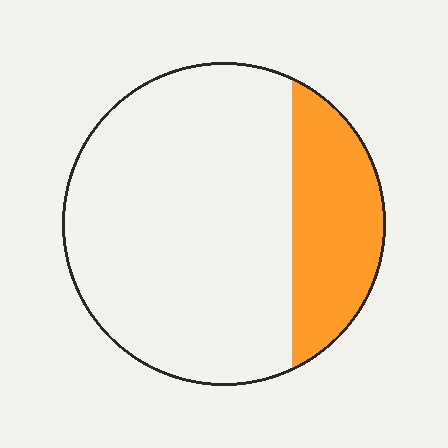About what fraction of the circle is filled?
About one quarter (1/4).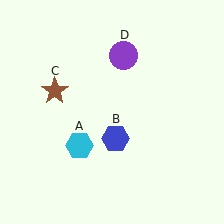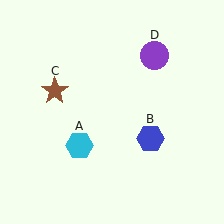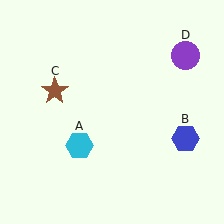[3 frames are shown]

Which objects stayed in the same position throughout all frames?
Cyan hexagon (object A) and brown star (object C) remained stationary.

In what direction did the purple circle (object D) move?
The purple circle (object D) moved right.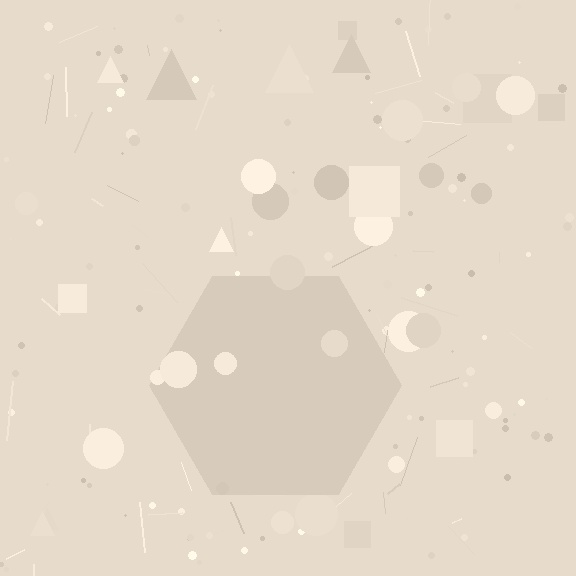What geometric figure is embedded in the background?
A hexagon is embedded in the background.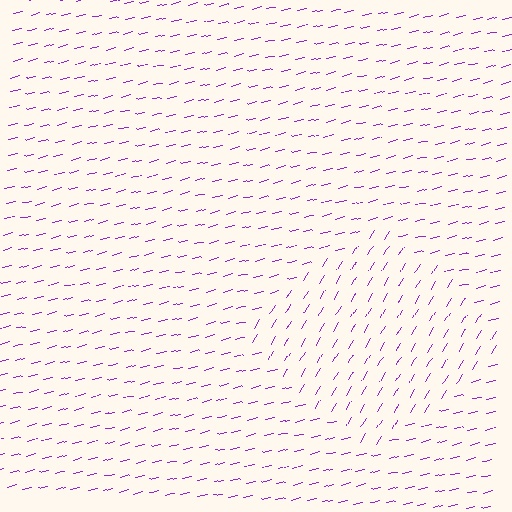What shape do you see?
I see a diamond.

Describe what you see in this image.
The image is filled with small purple line segments. A diamond region in the image has lines oriented differently from the surrounding lines, creating a visible texture boundary.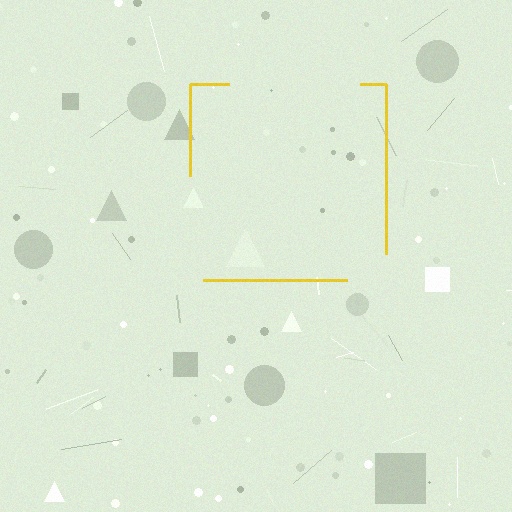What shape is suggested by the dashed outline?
The dashed outline suggests a square.